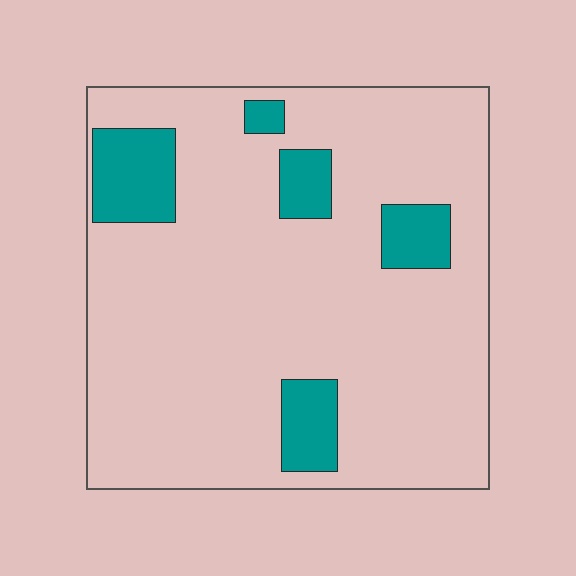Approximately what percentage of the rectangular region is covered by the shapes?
Approximately 15%.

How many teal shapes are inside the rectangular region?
5.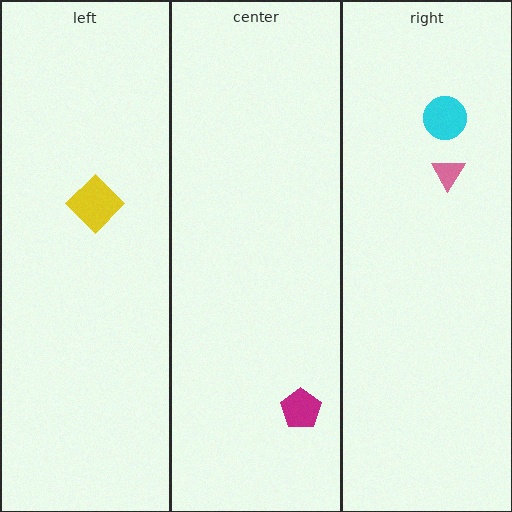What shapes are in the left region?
The yellow diamond.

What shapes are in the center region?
The magenta pentagon.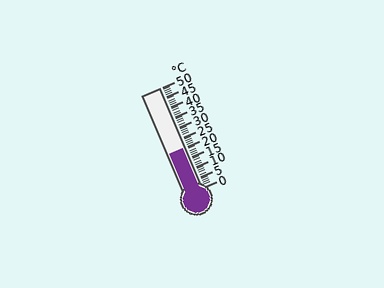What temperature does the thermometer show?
The thermometer shows approximately 20°C.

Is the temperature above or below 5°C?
The temperature is above 5°C.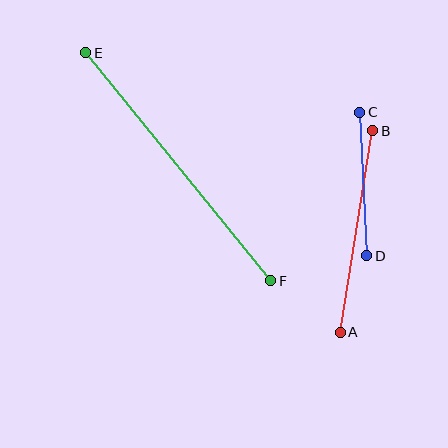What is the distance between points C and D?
The distance is approximately 144 pixels.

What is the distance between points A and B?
The distance is approximately 204 pixels.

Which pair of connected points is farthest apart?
Points E and F are farthest apart.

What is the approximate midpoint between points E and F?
The midpoint is at approximately (178, 167) pixels.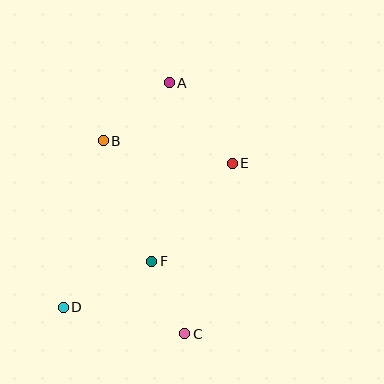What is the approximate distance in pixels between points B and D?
The distance between B and D is approximately 171 pixels.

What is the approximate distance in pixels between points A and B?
The distance between A and B is approximately 88 pixels.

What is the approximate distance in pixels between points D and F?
The distance between D and F is approximately 100 pixels.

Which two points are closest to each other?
Points C and F are closest to each other.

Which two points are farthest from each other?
Points A and C are farthest from each other.